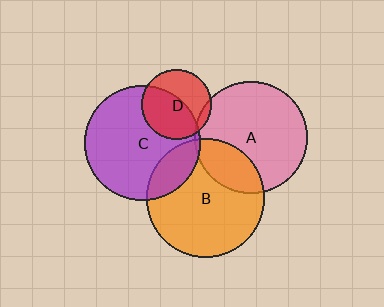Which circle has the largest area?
Circle B (orange).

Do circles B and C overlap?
Yes.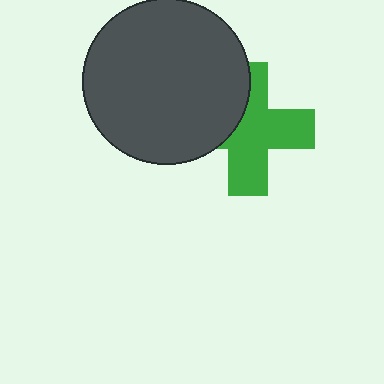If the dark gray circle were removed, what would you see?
You would see the complete green cross.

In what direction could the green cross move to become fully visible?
The green cross could move right. That would shift it out from behind the dark gray circle entirely.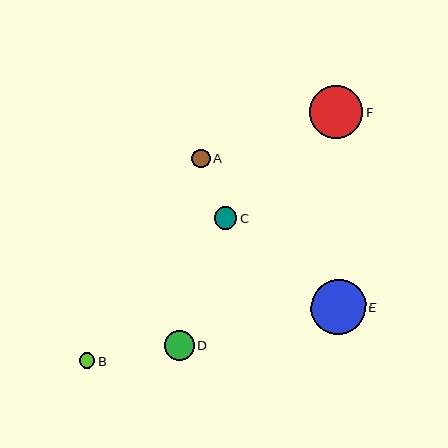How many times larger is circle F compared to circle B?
Circle F is approximately 3.3 times the size of circle B.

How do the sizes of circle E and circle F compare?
Circle E and circle F are approximately the same size.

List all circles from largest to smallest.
From largest to smallest: E, F, D, C, A, B.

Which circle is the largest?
Circle E is the largest with a size of approximately 55 pixels.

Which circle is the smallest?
Circle B is the smallest with a size of approximately 16 pixels.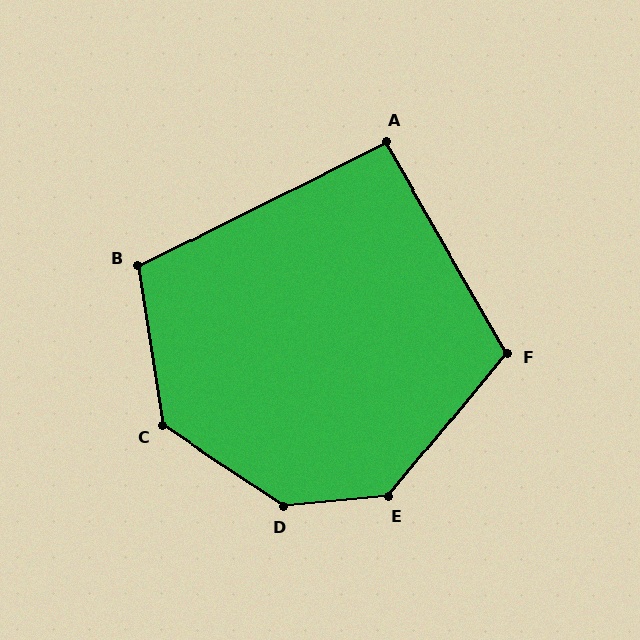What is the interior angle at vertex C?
Approximately 132 degrees (obtuse).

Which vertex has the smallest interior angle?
A, at approximately 93 degrees.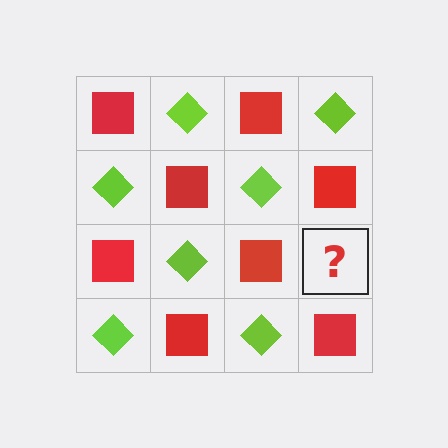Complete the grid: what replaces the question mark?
The question mark should be replaced with a lime diamond.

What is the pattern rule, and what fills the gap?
The rule is that it alternates red square and lime diamond in a checkerboard pattern. The gap should be filled with a lime diamond.